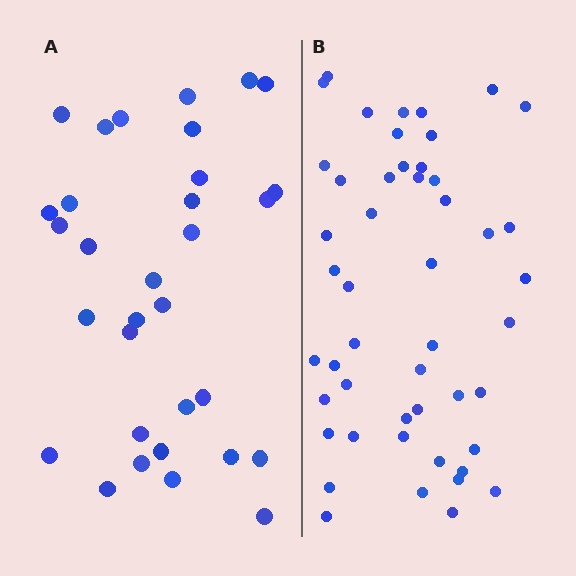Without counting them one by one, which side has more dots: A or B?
Region B (the right region) has more dots.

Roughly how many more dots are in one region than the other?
Region B has approximately 15 more dots than region A.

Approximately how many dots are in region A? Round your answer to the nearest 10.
About 30 dots. (The exact count is 32, which rounds to 30.)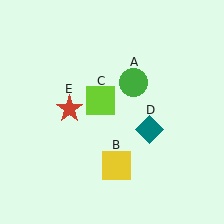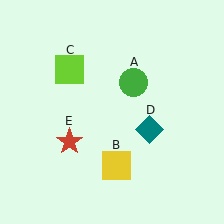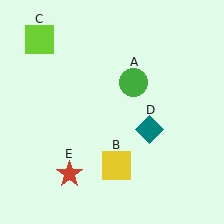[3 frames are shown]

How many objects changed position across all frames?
2 objects changed position: lime square (object C), red star (object E).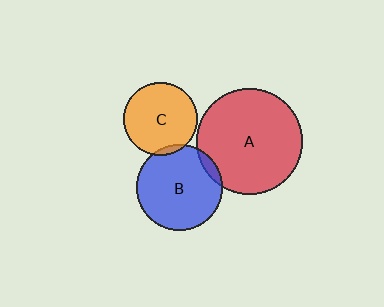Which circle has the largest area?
Circle A (red).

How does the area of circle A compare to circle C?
Approximately 2.1 times.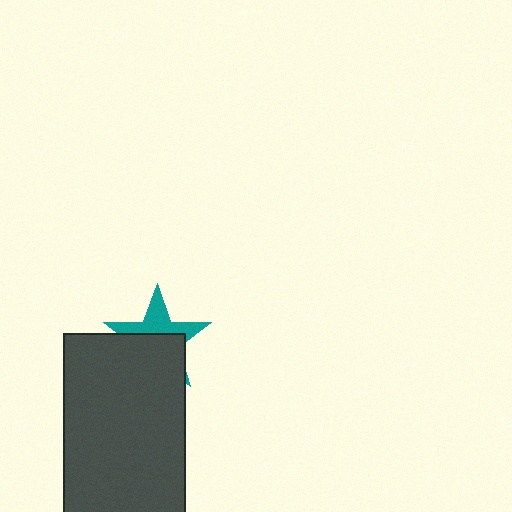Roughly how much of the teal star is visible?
About half of it is visible (roughly 45%).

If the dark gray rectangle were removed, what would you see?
You would see the complete teal star.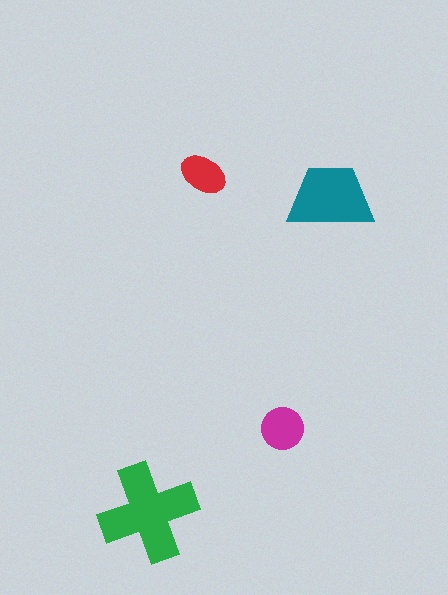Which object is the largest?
The green cross.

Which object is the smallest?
The red ellipse.